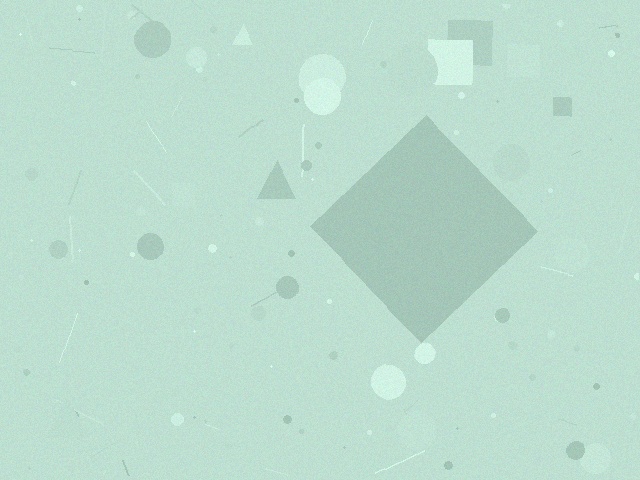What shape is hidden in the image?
A diamond is hidden in the image.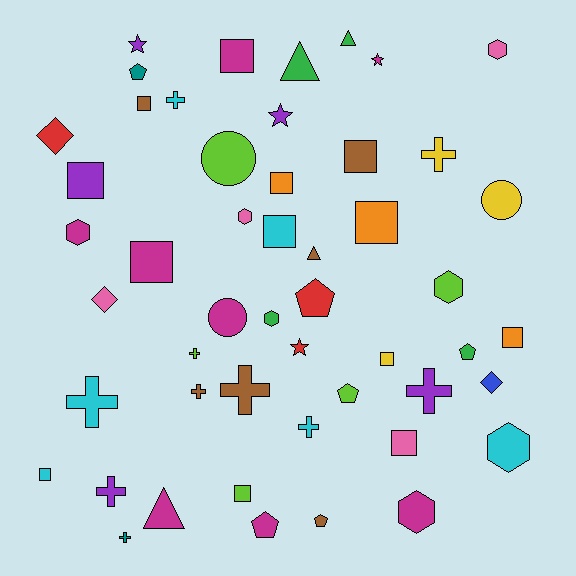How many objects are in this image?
There are 50 objects.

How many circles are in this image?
There are 3 circles.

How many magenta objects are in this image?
There are 8 magenta objects.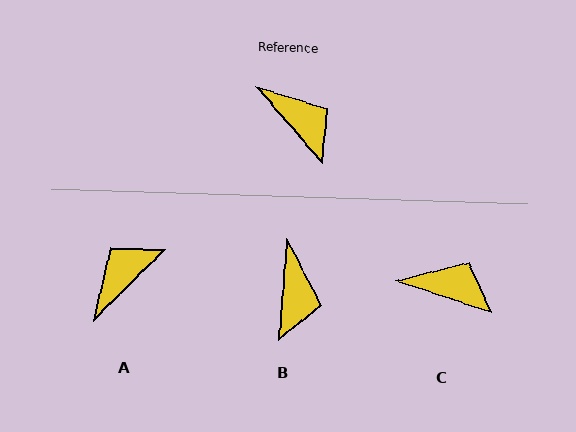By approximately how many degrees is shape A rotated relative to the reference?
Approximately 94 degrees counter-clockwise.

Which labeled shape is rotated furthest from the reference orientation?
A, about 94 degrees away.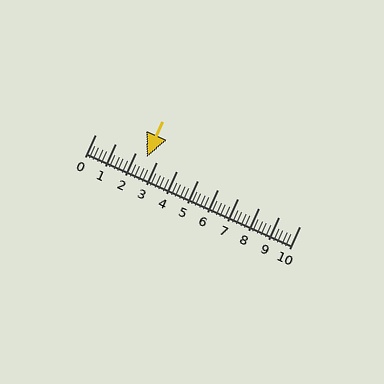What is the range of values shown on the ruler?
The ruler shows values from 0 to 10.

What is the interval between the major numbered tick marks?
The major tick marks are spaced 1 units apart.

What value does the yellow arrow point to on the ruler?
The yellow arrow points to approximately 2.5.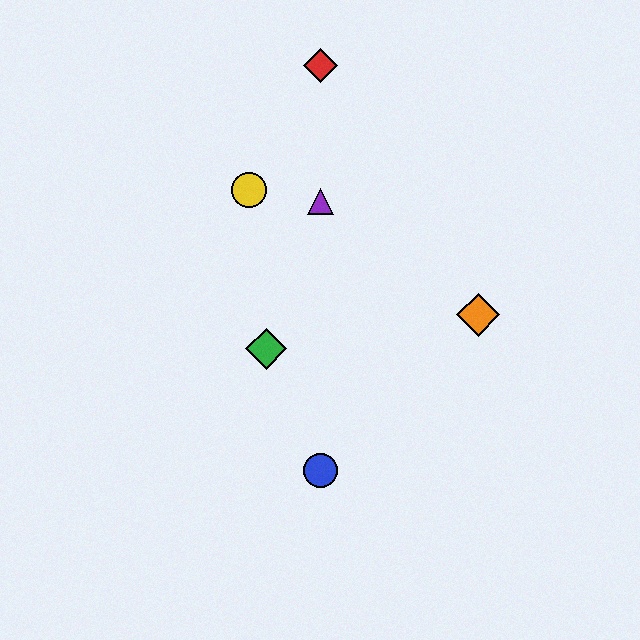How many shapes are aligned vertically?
3 shapes (the red diamond, the blue circle, the purple triangle) are aligned vertically.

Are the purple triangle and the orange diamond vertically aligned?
No, the purple triangle is at x≈321 and the orange diamond is at x≈478.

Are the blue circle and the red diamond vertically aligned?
Yes, both are at x≈321.